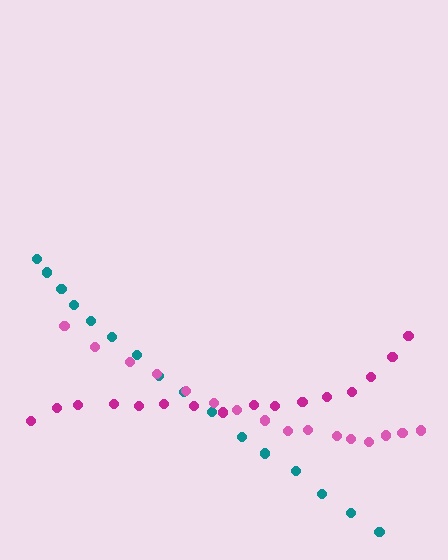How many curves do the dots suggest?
There are 3 distinct paths.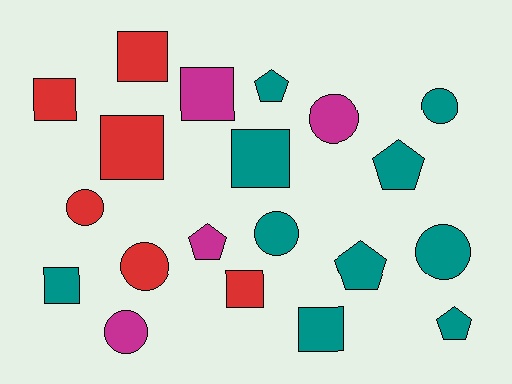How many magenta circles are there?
There are 2 magenta circles.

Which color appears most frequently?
Teal, with 10 objects.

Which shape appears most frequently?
Square, with 8 objects.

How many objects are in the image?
There are 20 objects.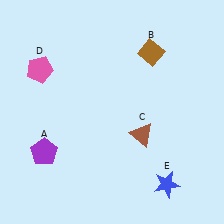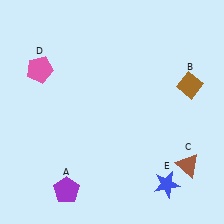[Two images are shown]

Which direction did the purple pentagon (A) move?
The purple pentagon (A) moved down.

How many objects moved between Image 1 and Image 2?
3 objects moved between the two images.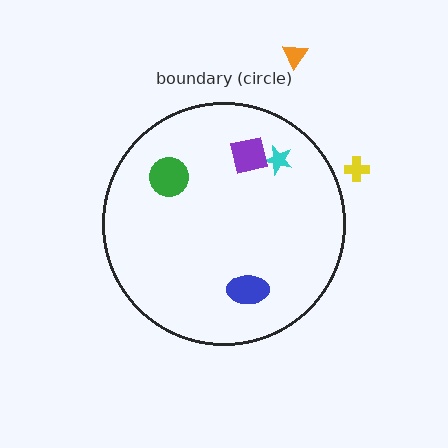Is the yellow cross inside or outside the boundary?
Outside.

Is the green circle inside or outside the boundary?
Inside.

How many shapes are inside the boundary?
4 inside, 2 outside.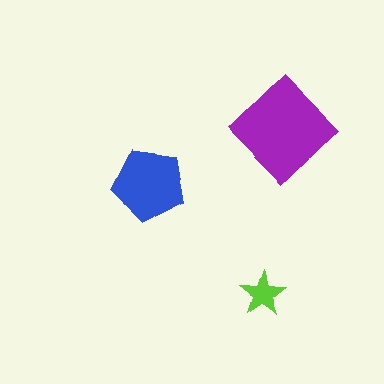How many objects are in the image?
There are 3 objects in the image.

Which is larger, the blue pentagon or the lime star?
The blue pentagon.